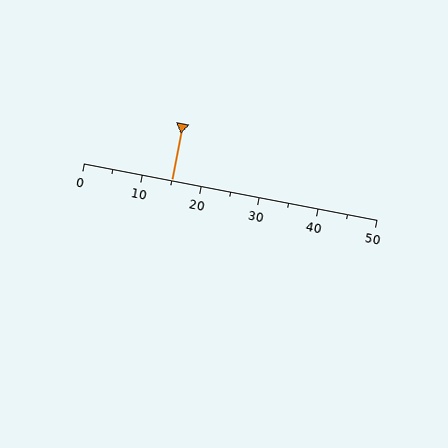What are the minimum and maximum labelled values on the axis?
The axis runs from 0 to 50.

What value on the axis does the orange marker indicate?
The marker indicates approximately 15.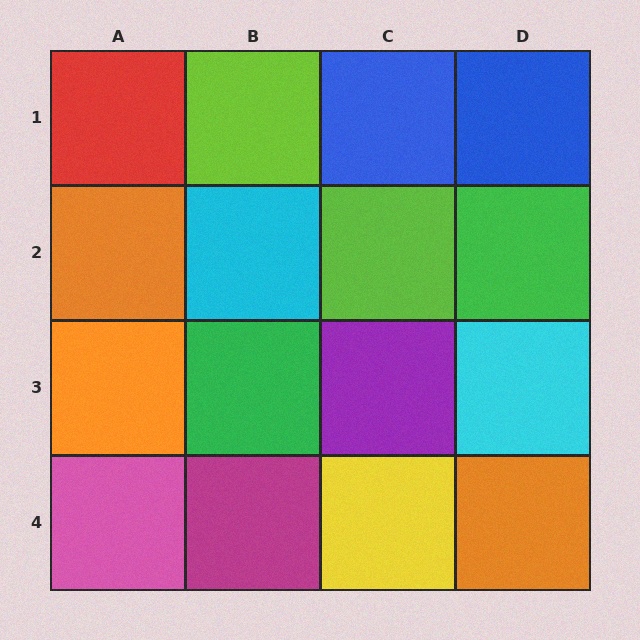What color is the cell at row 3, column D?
Cyan.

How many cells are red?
1 cell is red.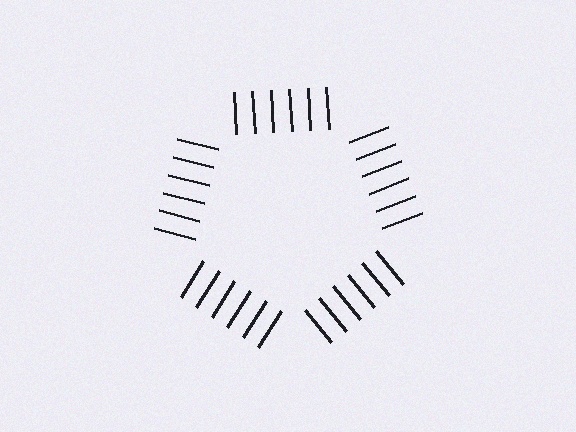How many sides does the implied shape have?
5 sides — the line-ends trace a pentagon.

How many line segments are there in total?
30 — 6 along each of the 5 edges.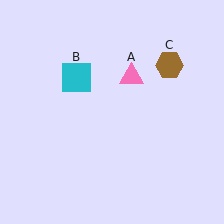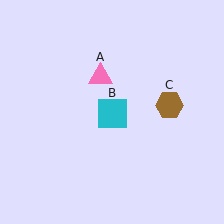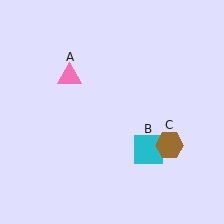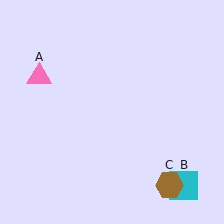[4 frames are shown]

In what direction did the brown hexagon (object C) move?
The brown hexagon (object C) moved down.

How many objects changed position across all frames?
3 objects changed position: pink triangle (object A), cyan square (object B), brown hexagon (object C).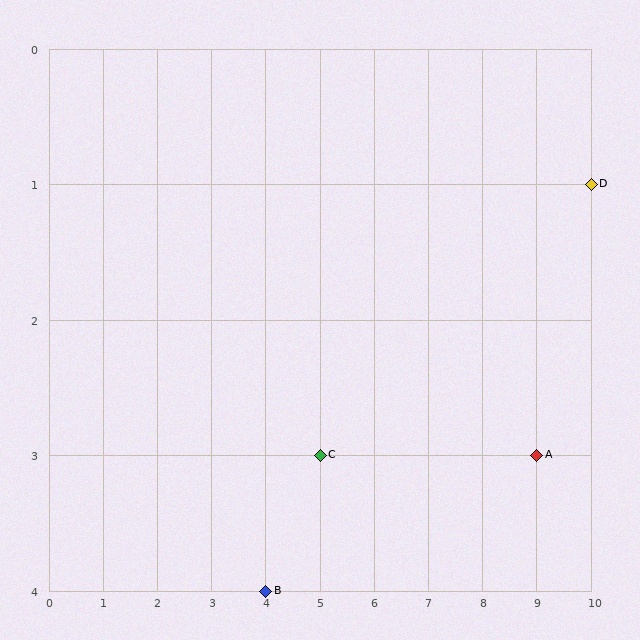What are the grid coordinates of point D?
Point D is at grid coordinates (10, 1).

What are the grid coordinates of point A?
Point A is at grid coordinates (9, 3).